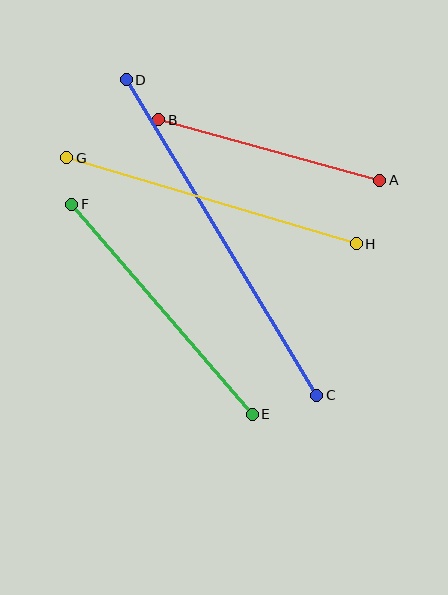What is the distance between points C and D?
The distance is approximately 369 pixels.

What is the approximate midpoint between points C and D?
The midpoint is at approximately (222, 238) pixels.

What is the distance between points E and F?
The distance is approximately 277 pixels.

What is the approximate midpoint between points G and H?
The midpoint is at approximately (212, 201) pixels.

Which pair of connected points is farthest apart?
Points C and D are farthest apart.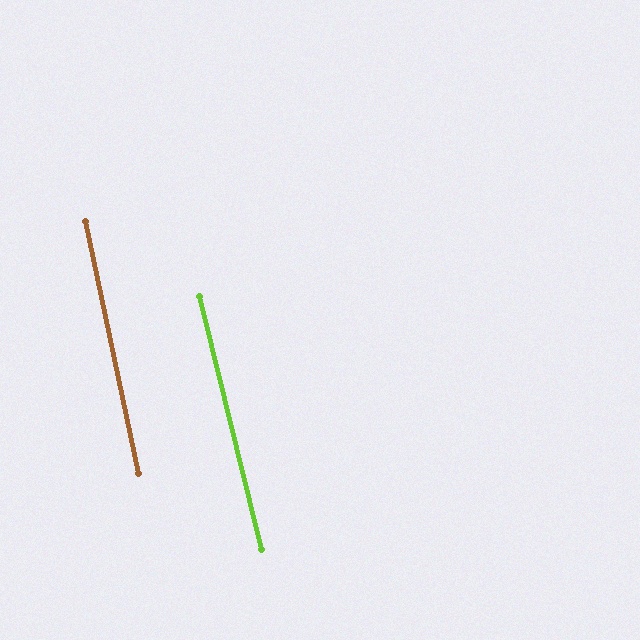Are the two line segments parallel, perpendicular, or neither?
Parallel — their directions differ by only 1.8°.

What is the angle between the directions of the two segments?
Approximately 2 degrees.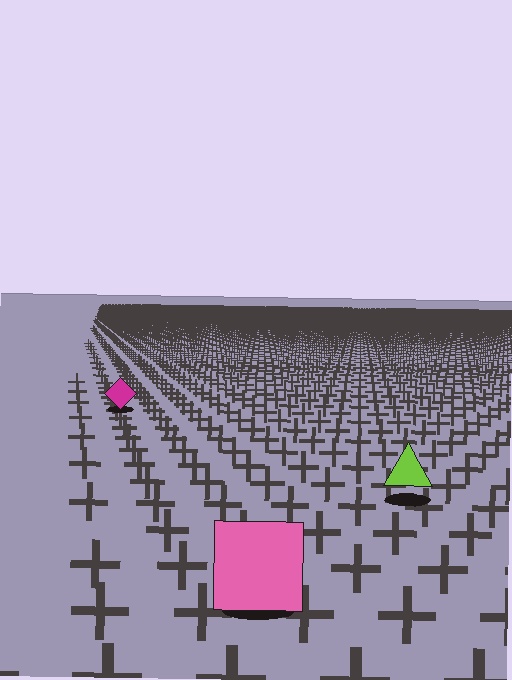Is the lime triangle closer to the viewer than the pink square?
No. The pink square is closer — you can tell from the texture gradient: the ground texture is coarser near it.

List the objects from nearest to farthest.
From nearest to farthest: the pink square, the lime triangle, the magenta diamond.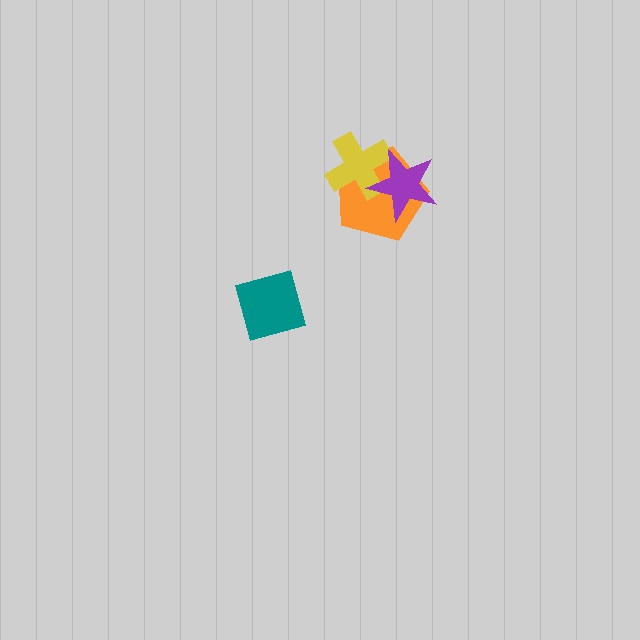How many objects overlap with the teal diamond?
0 objects overlap with the teal diamond.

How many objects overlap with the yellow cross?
2 objects overlap with the yellow cross.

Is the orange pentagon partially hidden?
Yes, it is partially covered by another shape.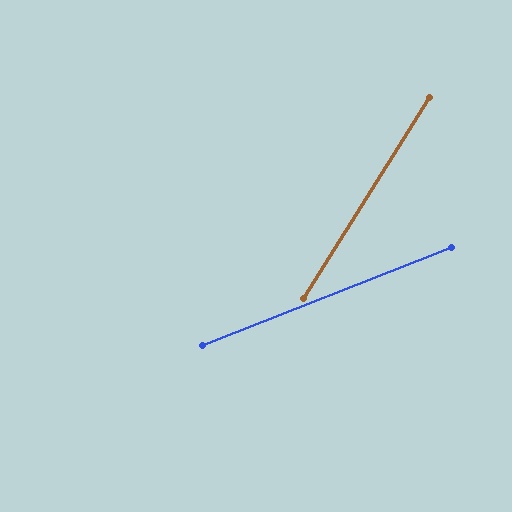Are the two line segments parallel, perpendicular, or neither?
Neither parallel nor perpendicular — they differ by about 37°.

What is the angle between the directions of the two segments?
Approximately 37 degrees.